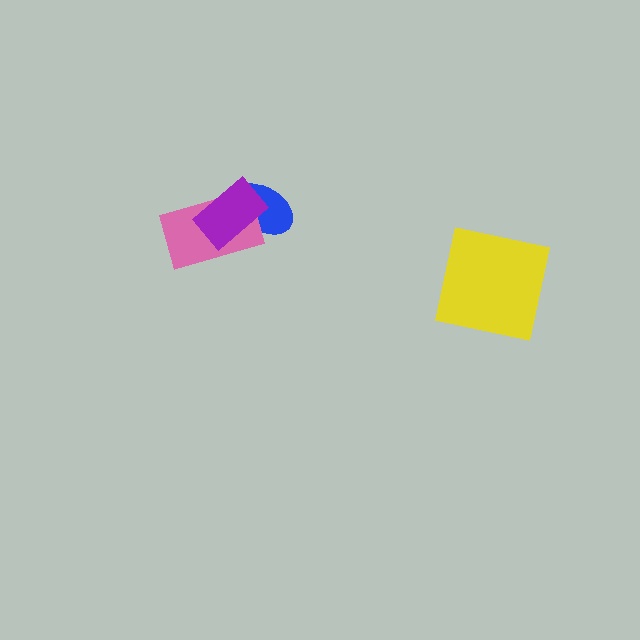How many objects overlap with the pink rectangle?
2 objects overlap with the pink rectangle.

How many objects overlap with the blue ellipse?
2 objects overlap with the blue ellipse.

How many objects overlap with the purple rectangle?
2 objects overlap with the purple rectangle.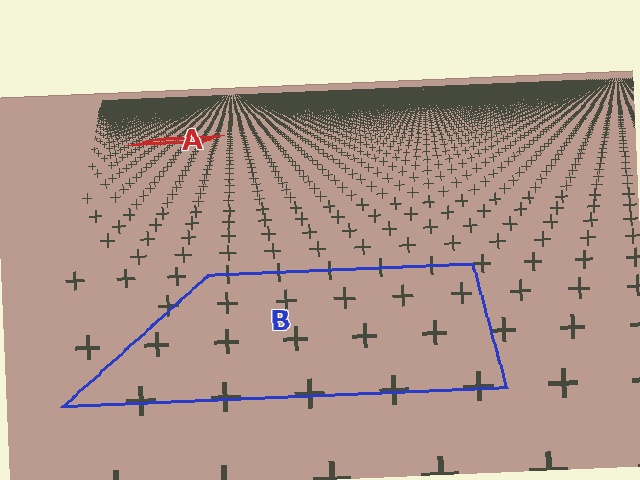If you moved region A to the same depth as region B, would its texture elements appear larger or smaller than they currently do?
They would appear larger. At a closer depth, the same texture elements are projected at a bigger on-screen size.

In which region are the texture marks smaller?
The texture marks are smaller in region A, because it is farther away.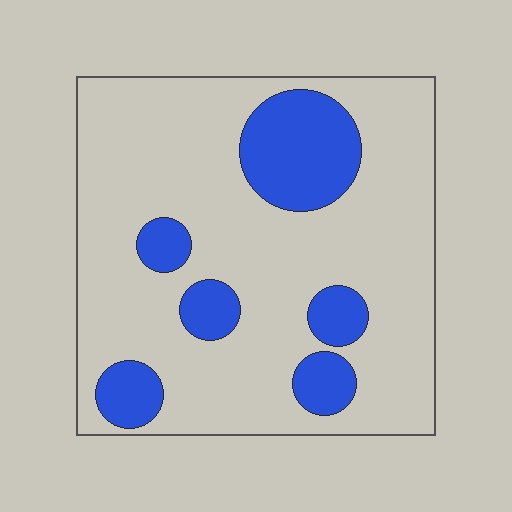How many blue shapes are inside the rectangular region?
6.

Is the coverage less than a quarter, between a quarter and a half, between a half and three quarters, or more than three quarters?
Less than a quarter.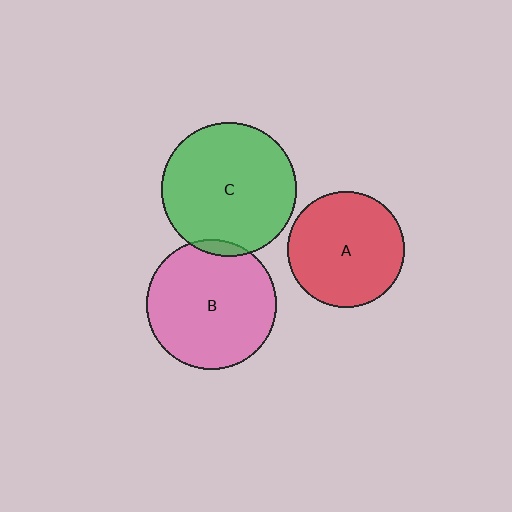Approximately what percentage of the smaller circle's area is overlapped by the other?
Approximately 5%.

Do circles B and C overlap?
Yes.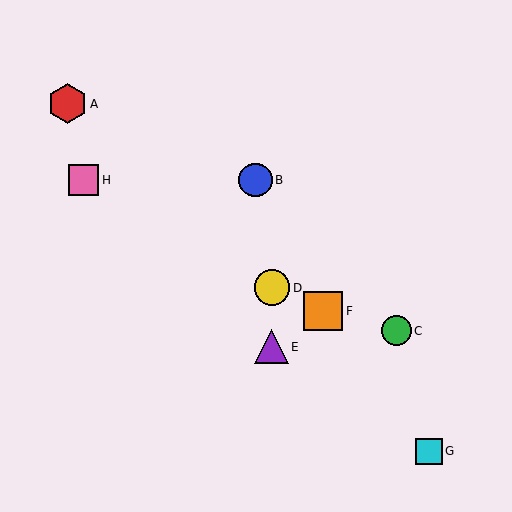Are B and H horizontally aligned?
Yes, both are at y≈180.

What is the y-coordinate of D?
Object D is at y≈288.